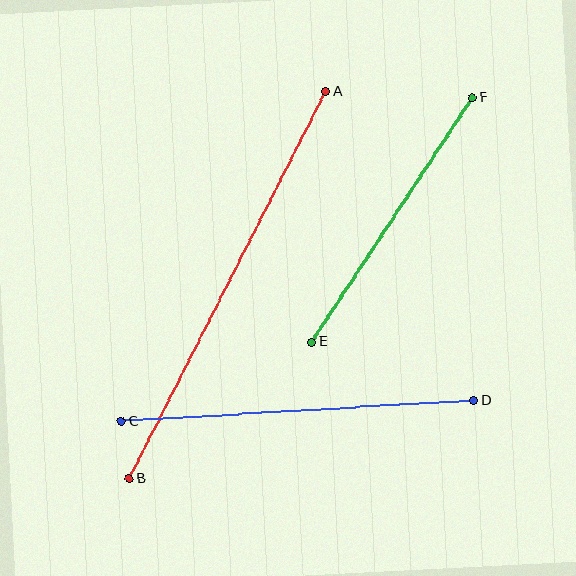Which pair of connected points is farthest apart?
Points A and B are farthest apart.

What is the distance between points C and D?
The distance is approximately 353 pixels.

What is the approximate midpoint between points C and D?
The midpoint is at approximately (297, 411) pixels.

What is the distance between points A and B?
The distance is approximately 434 pixels.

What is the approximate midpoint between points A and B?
The midpoint is at approximately (227, 285) pixels.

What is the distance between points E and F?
The distance is approximately 293 pixels.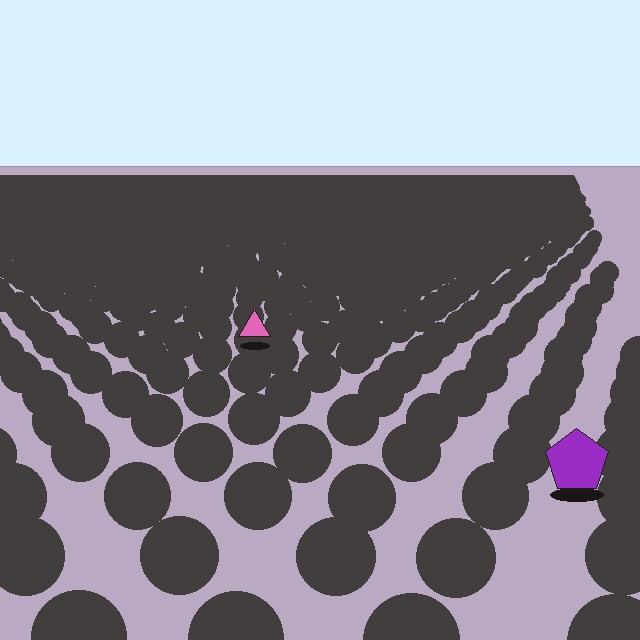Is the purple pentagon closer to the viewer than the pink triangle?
Yes. The purple pentagon is closer — you can tell from the texture gradient: the ground texture is coarser near it.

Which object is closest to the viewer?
The purple pentagon is closest. The texture marks near it are larger and more spread out.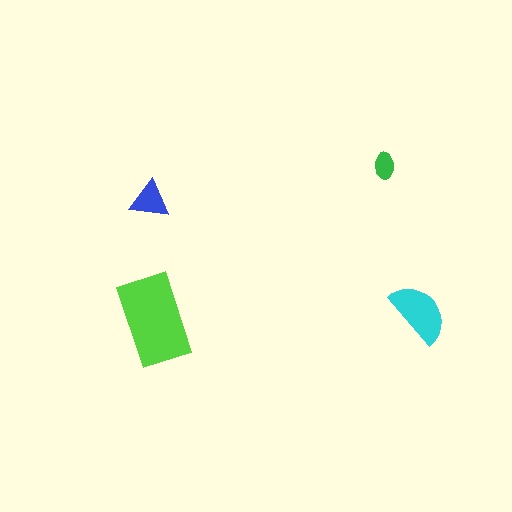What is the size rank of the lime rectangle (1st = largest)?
1st.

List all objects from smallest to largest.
The green ellipse, the blue triangle, the cyan semicircle, the lime rectangle.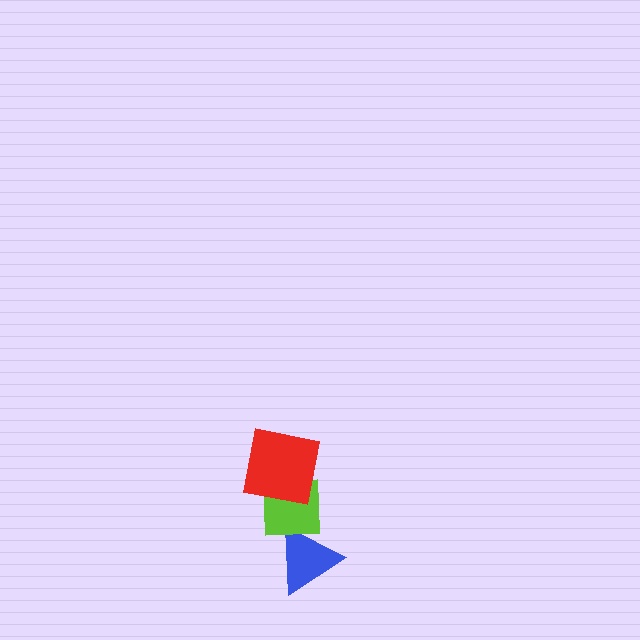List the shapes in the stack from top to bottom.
From top to bottom: the red square, the lime square, the blue triangle.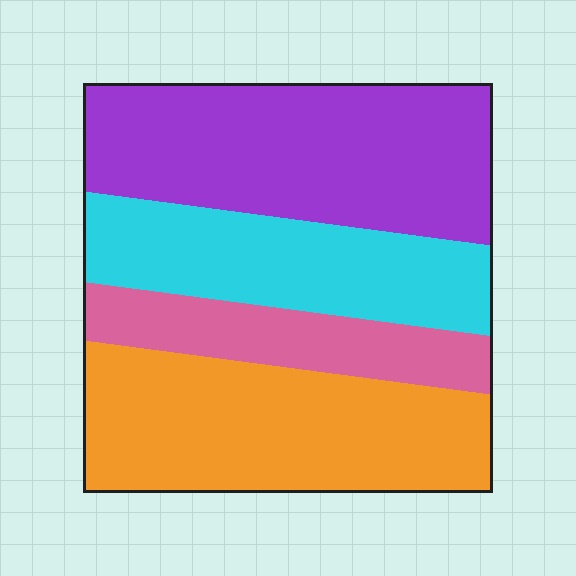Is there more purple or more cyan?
Purple.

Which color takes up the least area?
Pink, at roughly 15%.